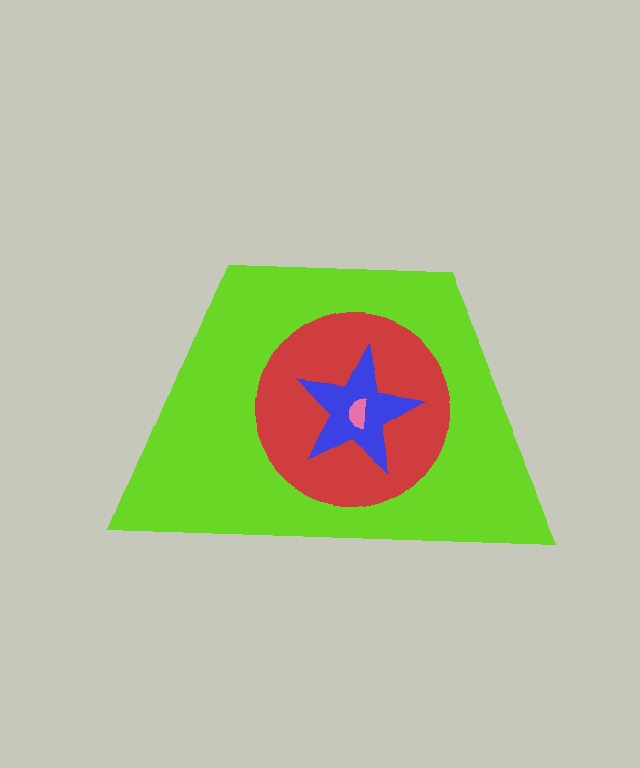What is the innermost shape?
The pink semicircle.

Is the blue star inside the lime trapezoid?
Yes.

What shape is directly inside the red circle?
The blue star.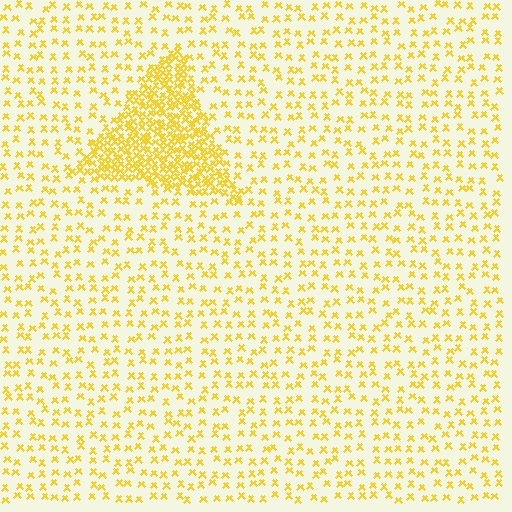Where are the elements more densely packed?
The elements are more densely packed inside the triangle boundary.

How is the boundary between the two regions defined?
The boundary is defined by a change in element density (approximately 3.1x ratio). All elements are the same color, size, and shape.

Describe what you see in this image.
The image contains small yellow elements arranged at two different densities. A triangle-shaped region is visible where the elements are more densely packed than the surrounding area.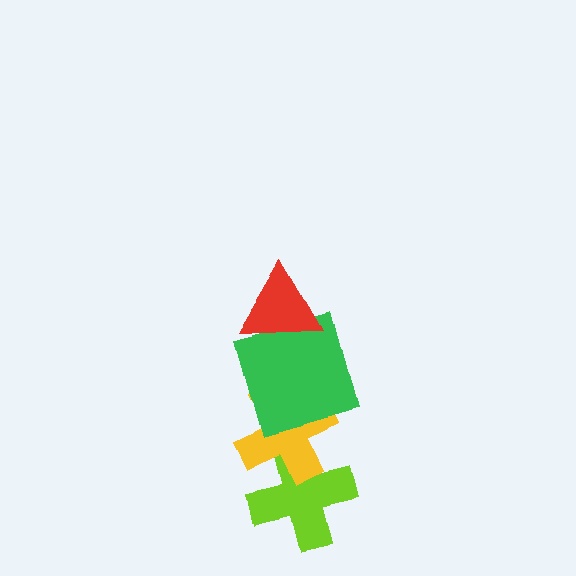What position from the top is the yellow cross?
The yellow cross is 3rd from the top.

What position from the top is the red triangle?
The red triangle is 1st from the top.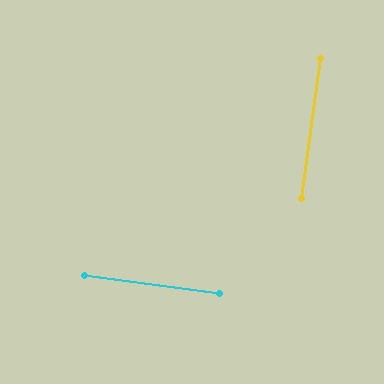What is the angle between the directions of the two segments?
Approximately 90 degrees.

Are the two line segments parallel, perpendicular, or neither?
Perpendicular — they meet at approximately 90°.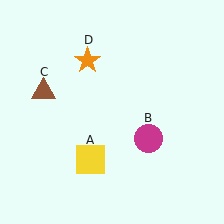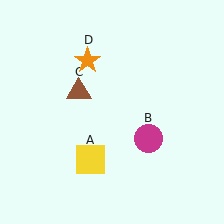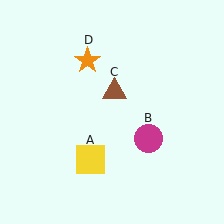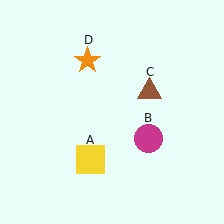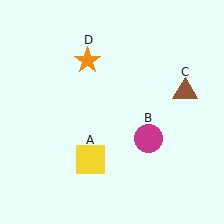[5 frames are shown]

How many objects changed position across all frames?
1 object changed position: brown triangle (object C).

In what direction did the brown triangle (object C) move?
The brown triangle (object C) moved right.